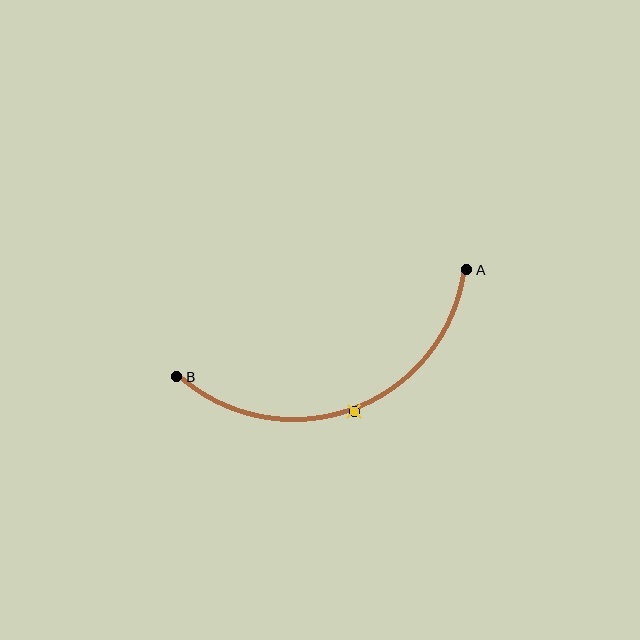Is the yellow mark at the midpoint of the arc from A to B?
Yes. The yellow mark lies on the arc at equal arc-length from both A and B — it is the arc midpoint.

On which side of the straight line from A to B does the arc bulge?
The arc bulges below the straight line connecting A and B.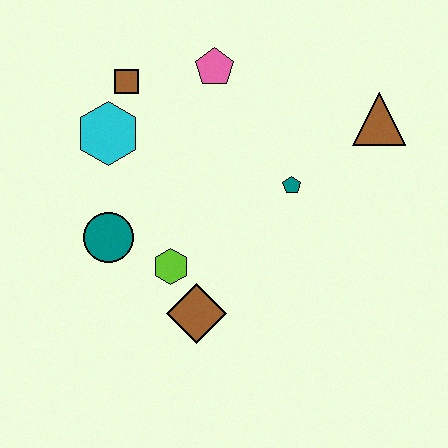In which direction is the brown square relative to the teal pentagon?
The brown square is to the left of the teal pentagon.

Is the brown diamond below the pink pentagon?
Yes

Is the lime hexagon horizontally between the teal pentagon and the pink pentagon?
No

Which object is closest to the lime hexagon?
The brown diamond is closest to the lime hexagon.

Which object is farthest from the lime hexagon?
The brown triangle is farthest from the lime hexagon.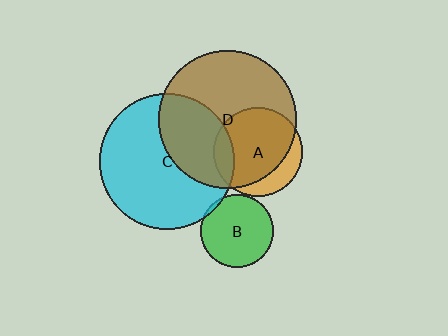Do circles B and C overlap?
Yes.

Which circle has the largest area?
Circle D (brown).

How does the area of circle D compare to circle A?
Approximately 2.4 times.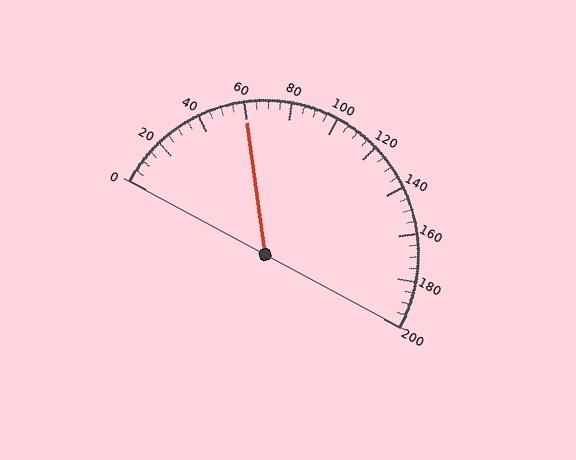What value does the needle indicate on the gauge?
The needle indicates approximately 60.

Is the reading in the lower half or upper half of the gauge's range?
The reading is in the lower half of the range (0 to 200).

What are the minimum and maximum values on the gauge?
The gauge ranges from 0 to 200.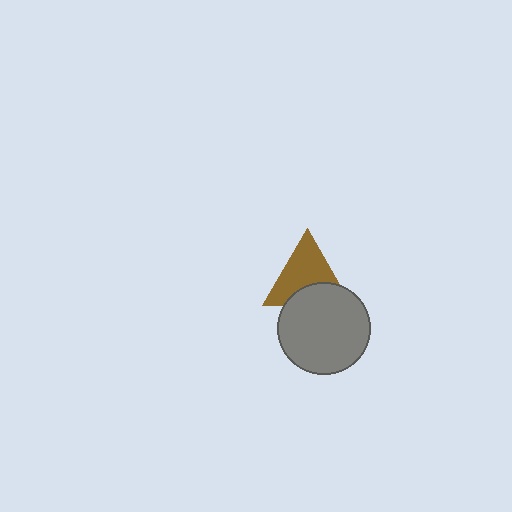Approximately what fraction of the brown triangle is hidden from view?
Roughly 34% of the brown triangle is hidden behind the gray circle.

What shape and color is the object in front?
The object in front is a gray circle.